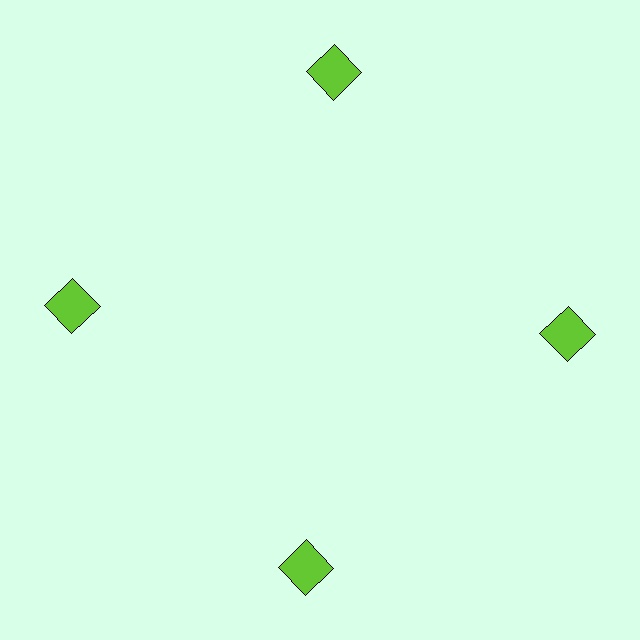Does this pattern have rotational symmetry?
Yes, this pattern has 4-fold rotational symmetry. It looks the same after rotating 90 degrees around the center.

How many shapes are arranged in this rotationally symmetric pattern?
There are 4 shapes, arranged in 4 groups of 1.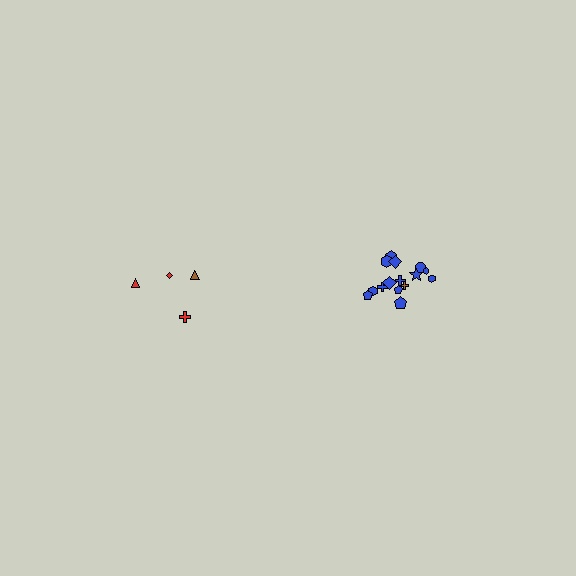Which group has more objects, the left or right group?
The right group.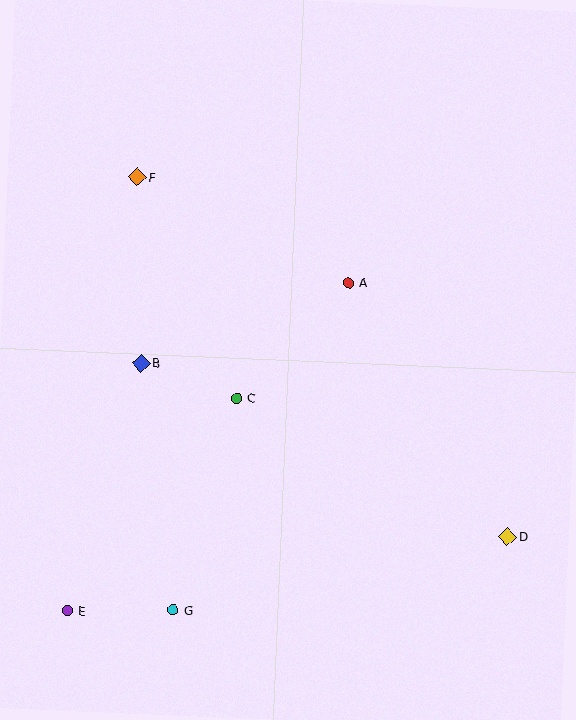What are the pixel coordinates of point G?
Point G is at (173, 610).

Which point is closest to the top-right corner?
Point A is closest to the top-right corner.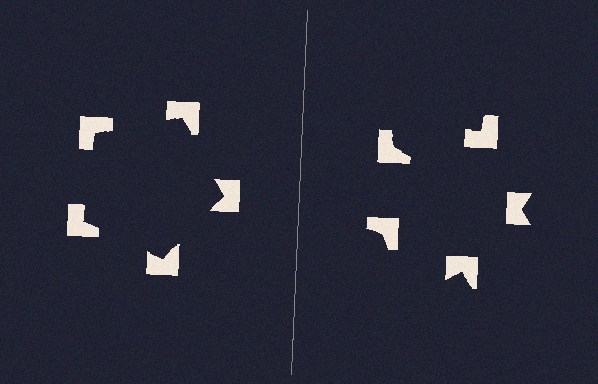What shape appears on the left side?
An illusory pentagon.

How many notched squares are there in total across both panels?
10 — 5 on each side.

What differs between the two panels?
The notched squares are positioned identically on both sides; only the wedge orientations differ. On the left they align to a pentagon; on the right they are misaligned.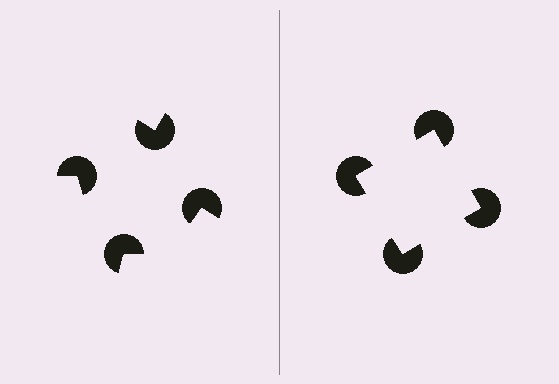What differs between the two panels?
The pac-man discs are positioned identically on both sides; only the wedge orientations differ. On the right they align to a square; on the left they are misaligned.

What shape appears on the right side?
An illusory square.